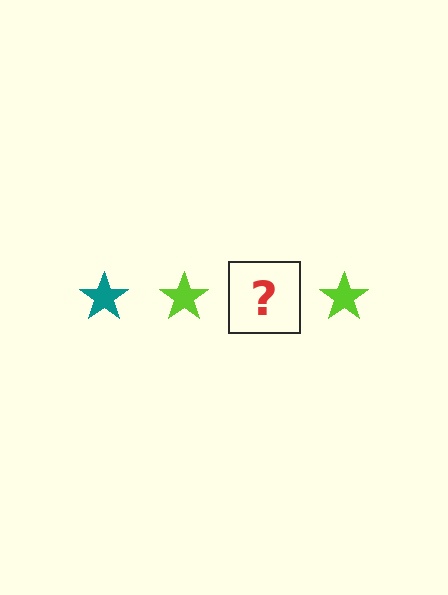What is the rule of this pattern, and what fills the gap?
The rule is that the pattern cycles through teal, lime stars. The gap should be filled with a teal star.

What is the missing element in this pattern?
The missing element is a teal star.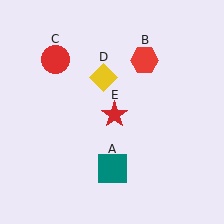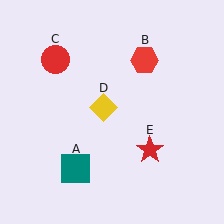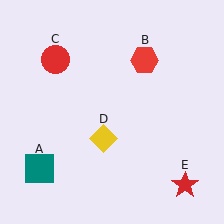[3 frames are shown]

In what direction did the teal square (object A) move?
The teal square (object A) moved left.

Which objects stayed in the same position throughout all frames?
Red hexagon (object B) and red circle (object C) remained stationary.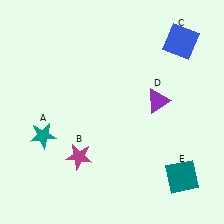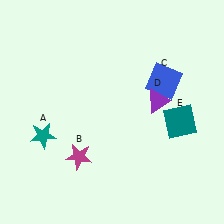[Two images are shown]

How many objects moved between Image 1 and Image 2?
2 objects moved between the two images.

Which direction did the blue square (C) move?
The blue square (C) moved down.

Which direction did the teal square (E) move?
The teal square (E) moved up.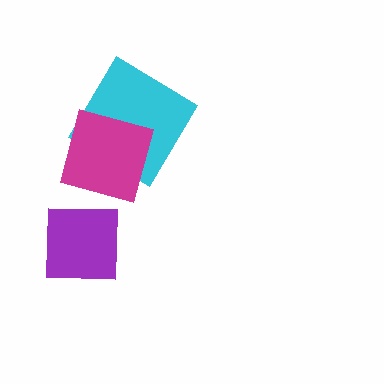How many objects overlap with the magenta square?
1 object overlaps with the magenta square.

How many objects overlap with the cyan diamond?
1 object overlaps with the cyan diamond.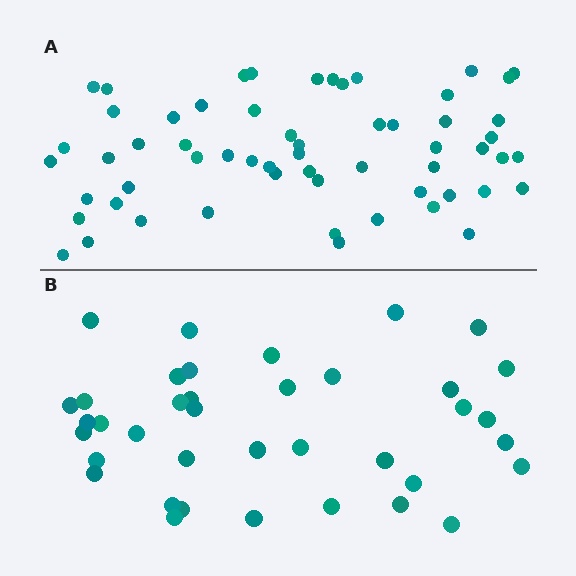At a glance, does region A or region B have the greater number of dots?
Region A (the top region) has more dots.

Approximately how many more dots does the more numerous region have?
Region A has approximately 20 more dots than region B.